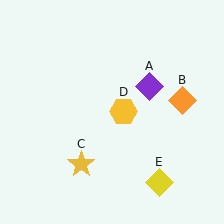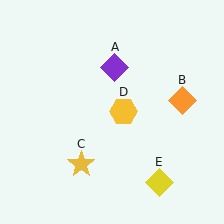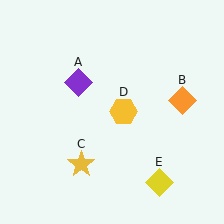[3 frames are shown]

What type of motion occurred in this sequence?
The purple diamond (object A) rotated counterclockwise around the center of the scene.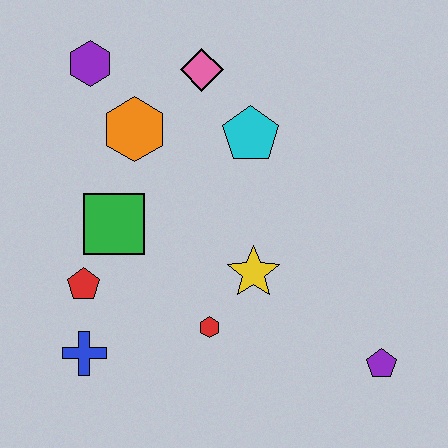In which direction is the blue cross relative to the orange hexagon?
The blue cross is below the orange hexagon.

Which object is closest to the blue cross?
The red pentagon is closest to the blue cross.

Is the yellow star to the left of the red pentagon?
No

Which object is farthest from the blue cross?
The pink diamond is farthest from the blue cross.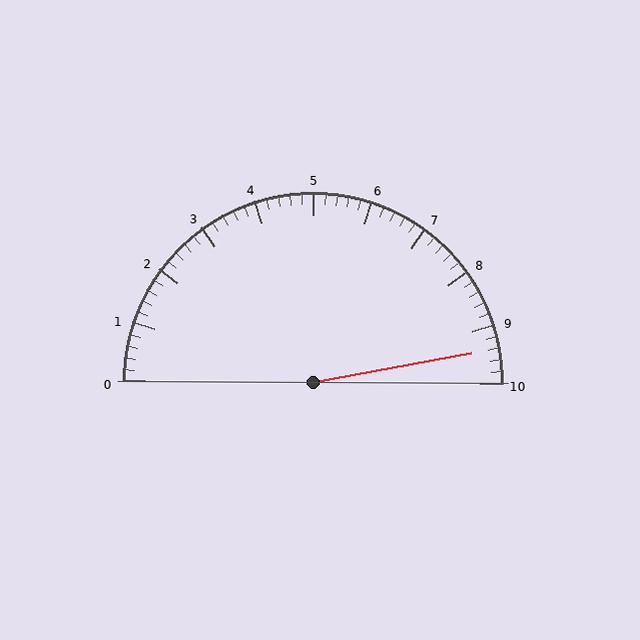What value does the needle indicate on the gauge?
The needle indicates approximately 9.4.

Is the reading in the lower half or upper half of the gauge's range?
The reading is in the upper half of the range (0 to 10).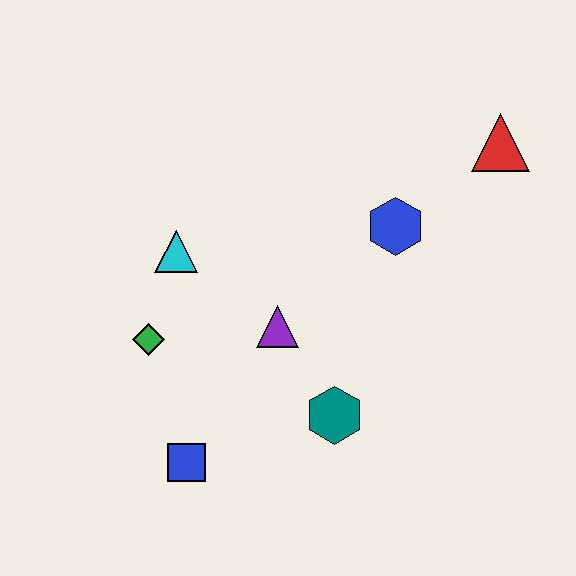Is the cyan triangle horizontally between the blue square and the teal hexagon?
No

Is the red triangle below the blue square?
No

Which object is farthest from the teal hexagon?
The red triangle is farthest from the teal hexagon.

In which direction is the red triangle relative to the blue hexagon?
The red triangle is to the right of the blue hexagon.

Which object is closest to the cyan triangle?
The green diamond is closest to the cyan triangle.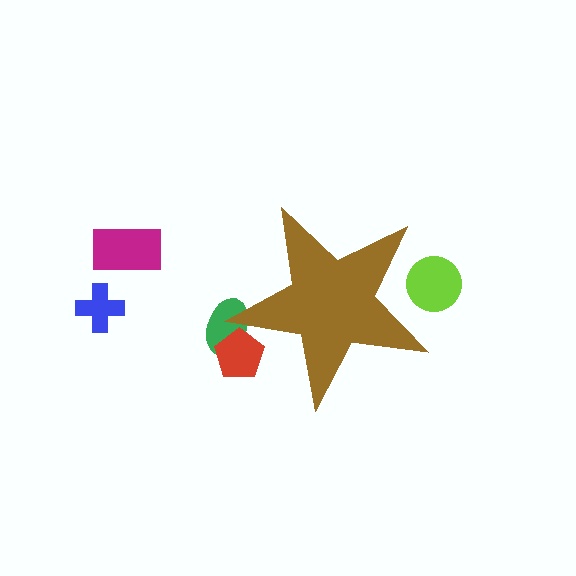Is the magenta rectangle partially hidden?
No, the magenta rectangle is fully visible.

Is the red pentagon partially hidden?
Yes, the red pentagon is partially hidden behind the brown star.